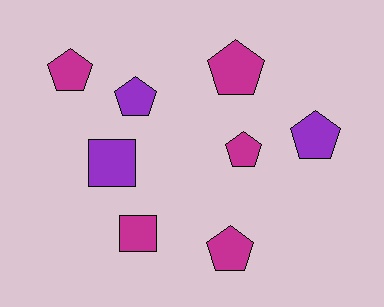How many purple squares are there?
There is 1 purple square.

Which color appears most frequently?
Magenta, with 5 objects.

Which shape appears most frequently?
Pentagon, with 6 objects.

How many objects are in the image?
There are 8 objects.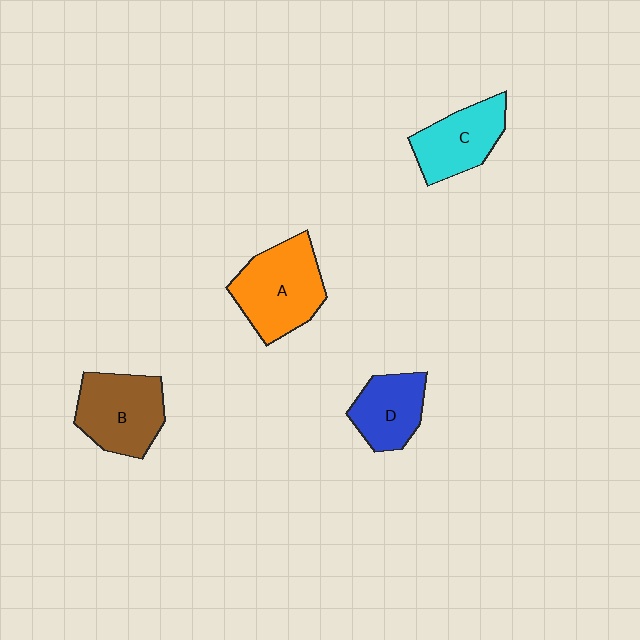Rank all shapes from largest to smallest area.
From largest to smallest: A (orange), B (brown), C (cyan), D (blue).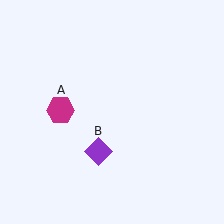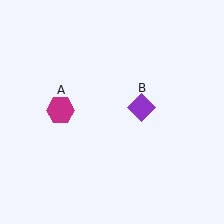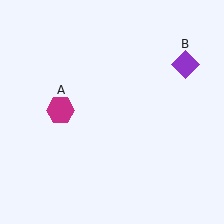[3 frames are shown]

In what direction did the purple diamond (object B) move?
The purple diamond (object B) moved up and to the right.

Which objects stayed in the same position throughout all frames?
Magenta hexagon (object A) remained stationary.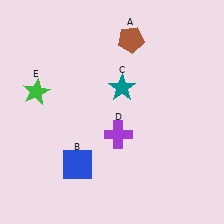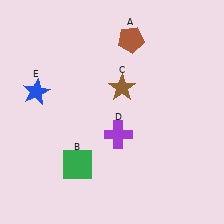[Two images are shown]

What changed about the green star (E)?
In Image 1, E is green. In Image 2, it changed to blue.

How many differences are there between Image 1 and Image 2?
There are 3 differences between the two images.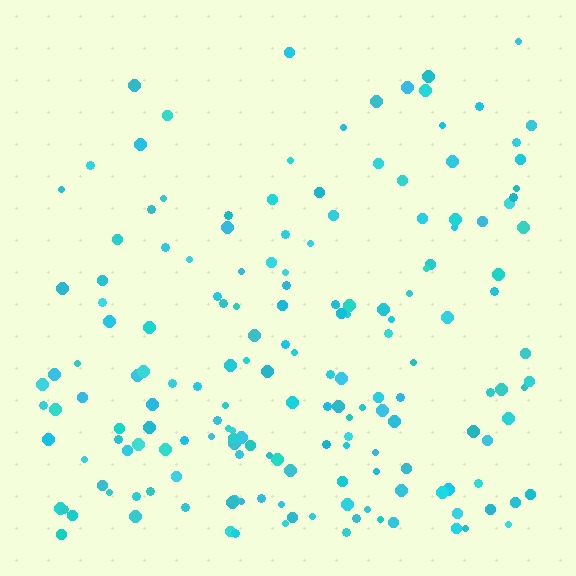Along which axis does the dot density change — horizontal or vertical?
Vertical.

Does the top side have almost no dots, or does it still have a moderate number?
Still a moderate number, just noticeably fewer than the bottom.